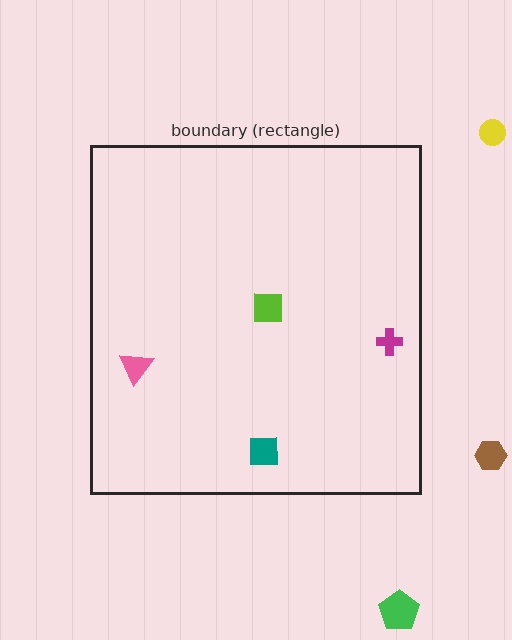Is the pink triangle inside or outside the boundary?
Inside.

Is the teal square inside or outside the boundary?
Inside.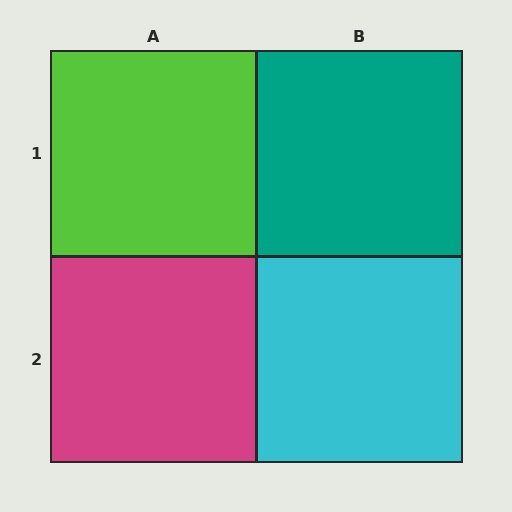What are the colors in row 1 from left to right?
Lime, teal.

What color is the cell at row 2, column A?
Magenta.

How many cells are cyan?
1 cell is cyan.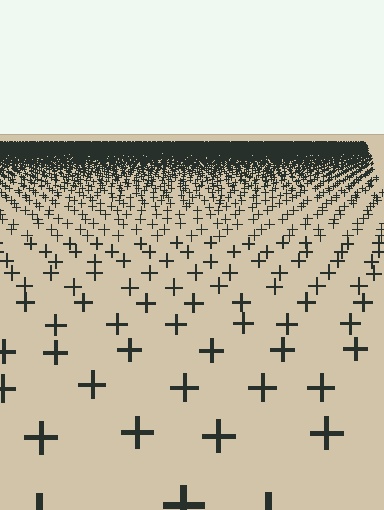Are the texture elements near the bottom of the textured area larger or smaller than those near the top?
Larger. Near the bottom, elements are closer to the viewer and appear at a bigger on-screen size.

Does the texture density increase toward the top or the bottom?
Density increases toward the top.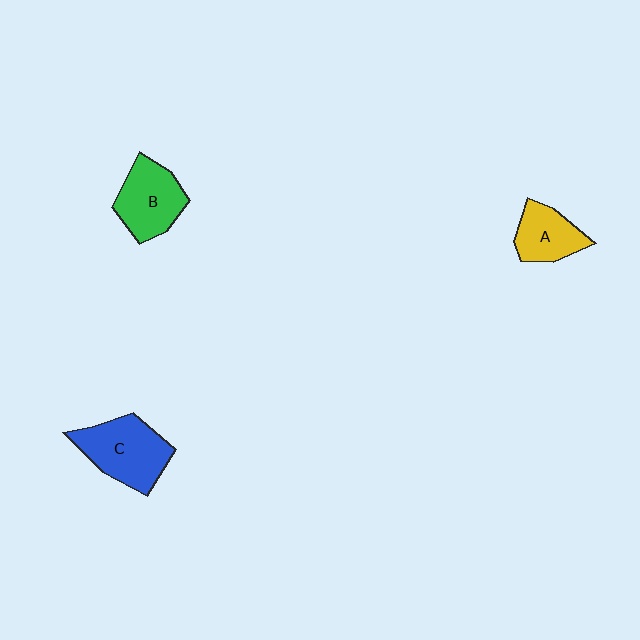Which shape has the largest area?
Shape C (blue).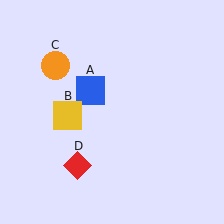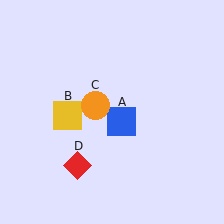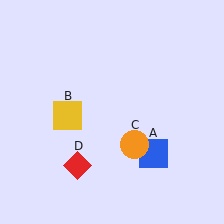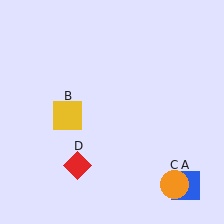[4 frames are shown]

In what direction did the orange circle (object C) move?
The orange circle (object C) moved down and to the right.